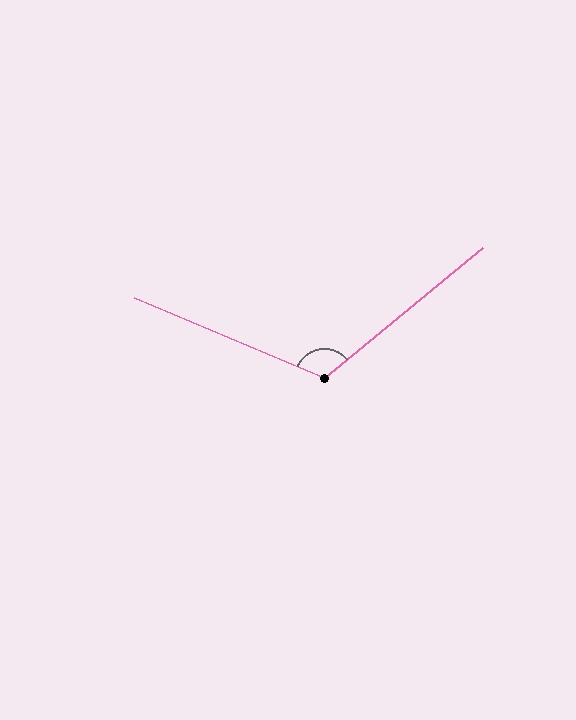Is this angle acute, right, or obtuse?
It is obtuse.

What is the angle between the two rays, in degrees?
Approximately 118 degrees.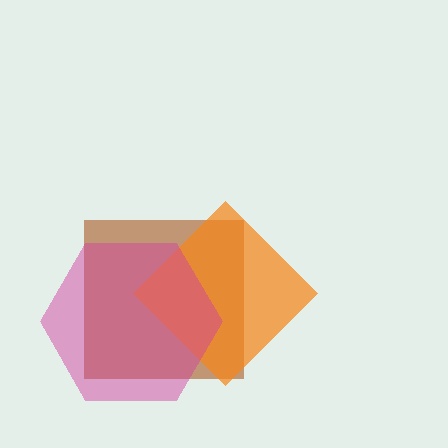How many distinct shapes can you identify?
There are 3 distinct shapes: a brown square, an orange diamond, a magenta hexagon.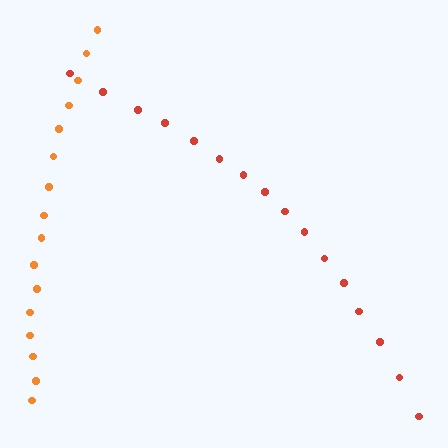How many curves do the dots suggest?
There are 2 distinct paths.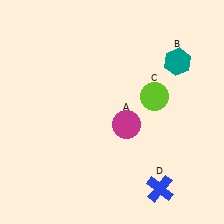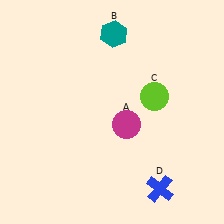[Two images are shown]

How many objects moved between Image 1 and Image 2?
1 object moved between the two images.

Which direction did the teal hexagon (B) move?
The teal hexagon (B) moved left.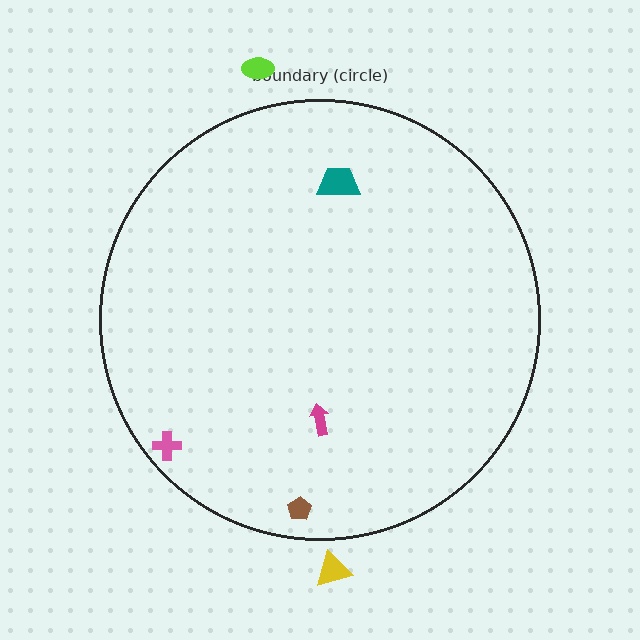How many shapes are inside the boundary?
4 inside, 2 outside.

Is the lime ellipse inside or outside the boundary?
Outside.